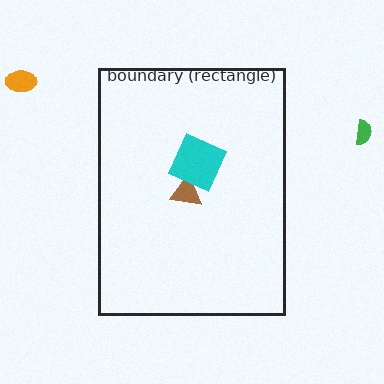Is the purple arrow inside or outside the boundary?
Inside.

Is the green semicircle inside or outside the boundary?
Outside.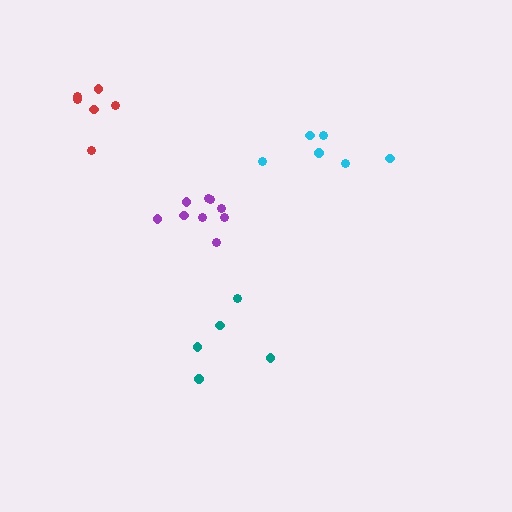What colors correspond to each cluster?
The clusters are colored: cyan, teal, purple, red.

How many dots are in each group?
Group 1: 6 dots, Group 2: 5 dots, Group 3: 9 dots, Group 4: 6 dots (26 total).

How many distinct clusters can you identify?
There are 4 distinct clusters.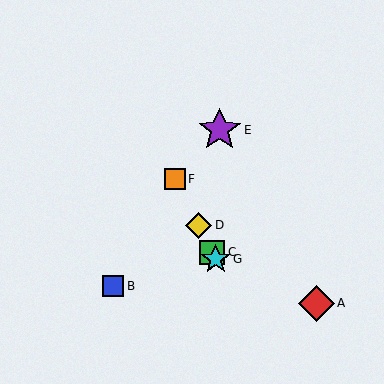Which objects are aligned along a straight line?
Objects C, D, F, G are aligned along a straight line.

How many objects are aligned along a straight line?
4 objects (C, D, F, G) are aligned along a straight line.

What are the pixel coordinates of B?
Object B is at (113, 286).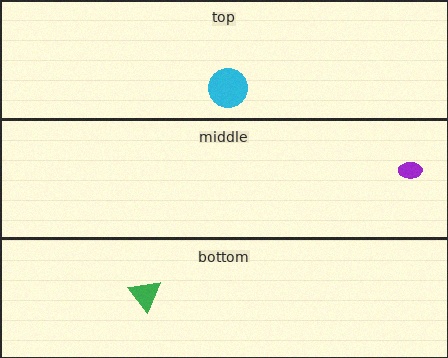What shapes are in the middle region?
The purple ellipse.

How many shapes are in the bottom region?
1.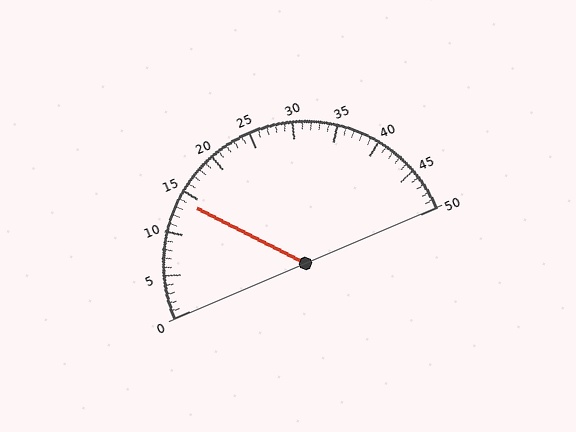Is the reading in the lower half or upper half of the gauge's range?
The reading is in the lower half of the range (0 to 50).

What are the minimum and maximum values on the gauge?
The gauge ranges from 0 to 50.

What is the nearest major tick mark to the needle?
The nearest major tick mark is 15.